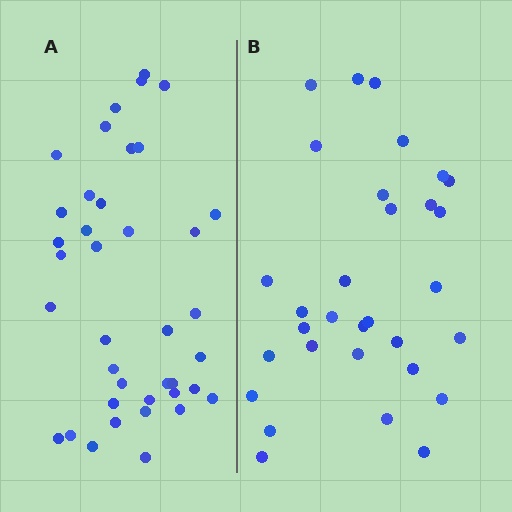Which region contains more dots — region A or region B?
Region A (the left region) has more dots.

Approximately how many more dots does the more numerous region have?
Region A has roughly 8 or so more dots than region B.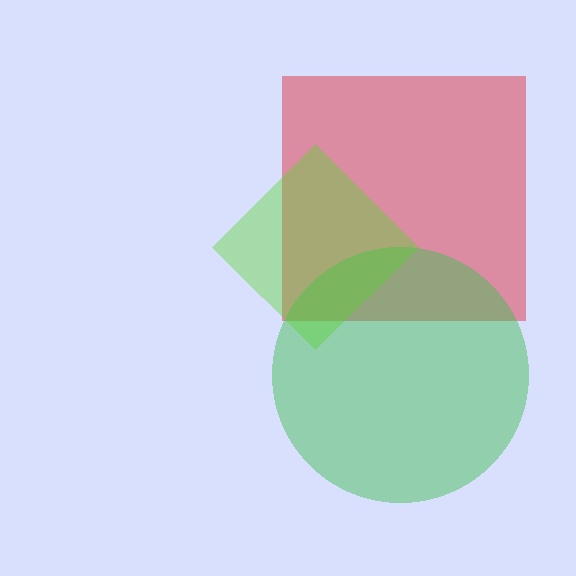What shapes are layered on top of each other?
The layered shapes are: a red square, a green circle, a lime diamond.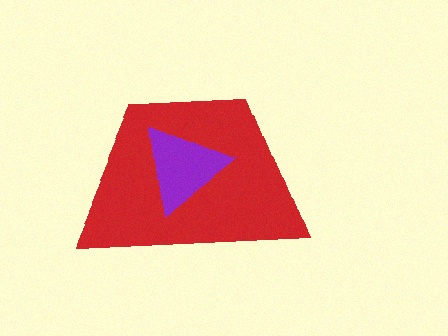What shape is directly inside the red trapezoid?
The purple triangle.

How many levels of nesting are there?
2.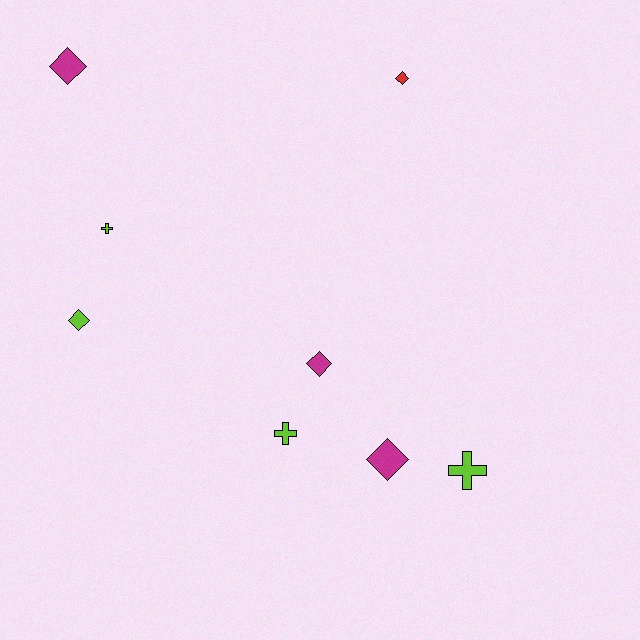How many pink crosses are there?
There are no pink crosses.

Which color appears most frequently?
Lime, with 4 objects.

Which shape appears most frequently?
Diamond, with 5 objects.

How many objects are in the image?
There are 8 objects.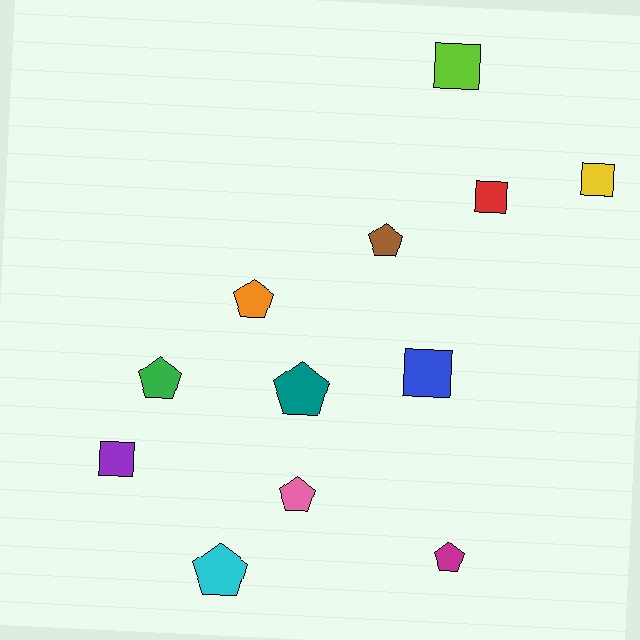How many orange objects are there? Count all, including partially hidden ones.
There is 1 orange object.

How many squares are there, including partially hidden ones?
There are 5 squares.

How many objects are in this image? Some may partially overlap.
There are 12 objects.